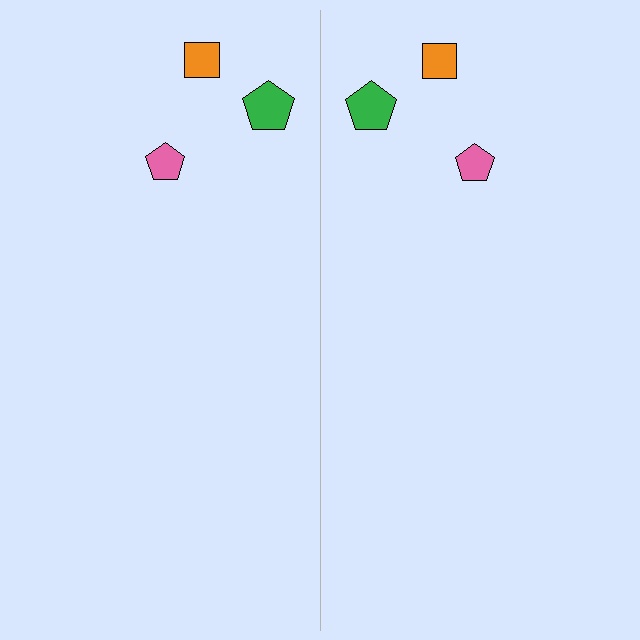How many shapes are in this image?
There are 6 shapes in this image.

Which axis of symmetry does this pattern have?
The pattern has a vertical axis of symmetry running through the center of the image.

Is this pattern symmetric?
Yes, this pattern has bilateral (reflection) symmetry.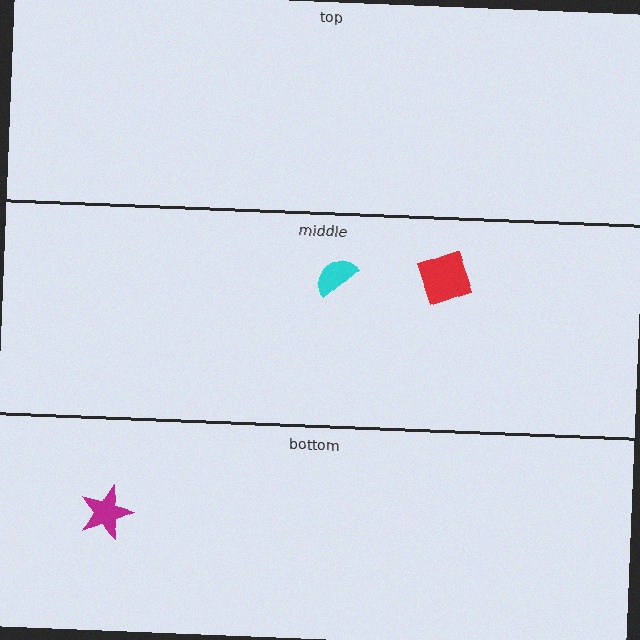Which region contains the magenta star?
The bottom region.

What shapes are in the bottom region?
The magenta star.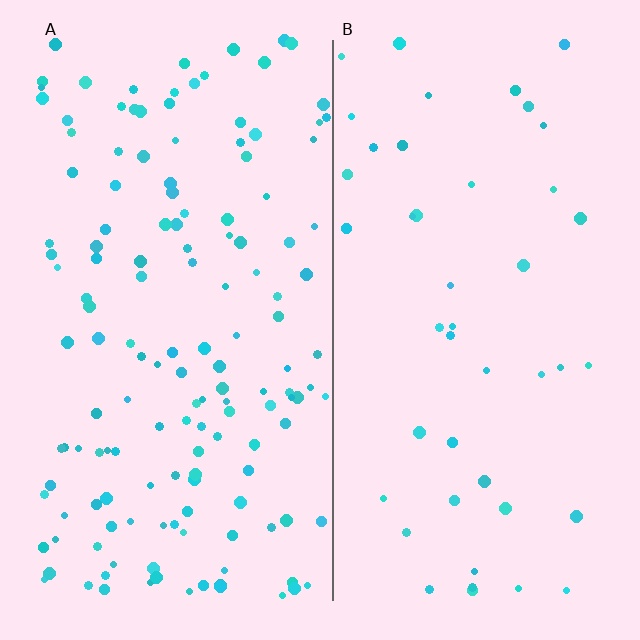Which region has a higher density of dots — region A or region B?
A (the left).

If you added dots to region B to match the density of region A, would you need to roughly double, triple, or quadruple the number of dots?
Approximately triple.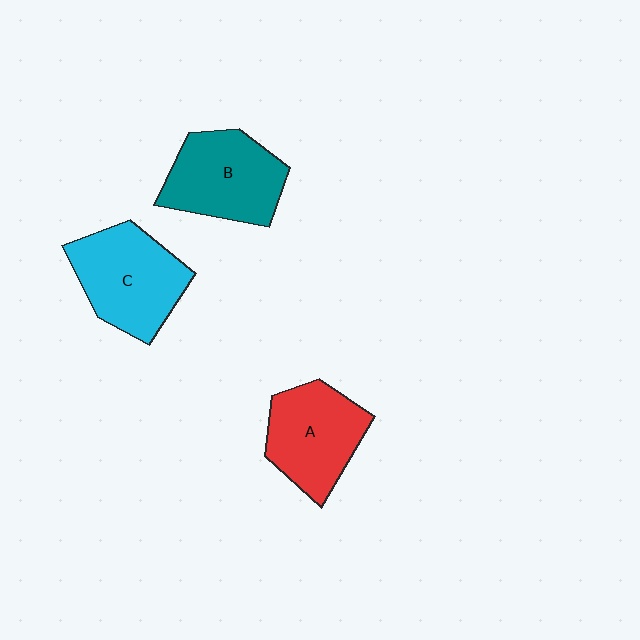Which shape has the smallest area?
Shape A (red).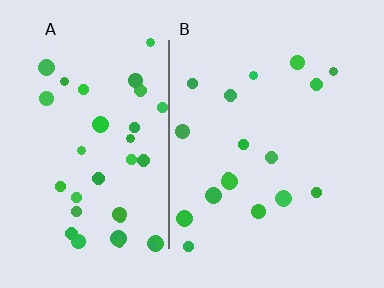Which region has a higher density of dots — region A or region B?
A (the left).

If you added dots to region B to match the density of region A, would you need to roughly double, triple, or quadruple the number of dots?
Approximately double.